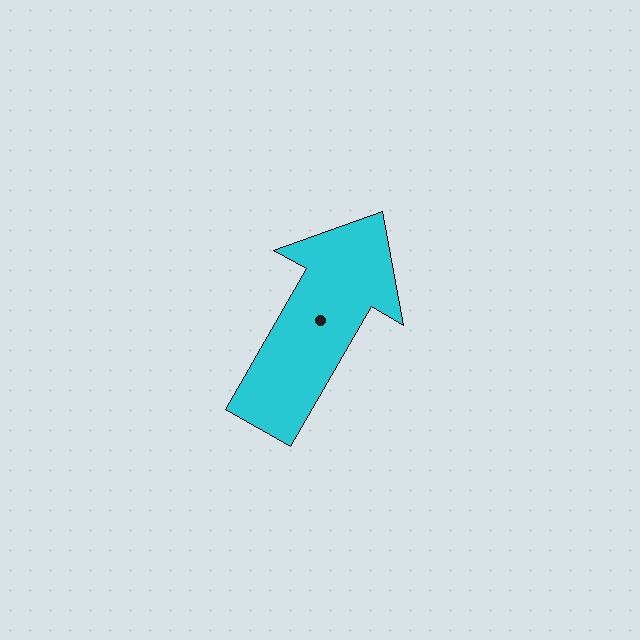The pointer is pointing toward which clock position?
Roughly 1 o'clock.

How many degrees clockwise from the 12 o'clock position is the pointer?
Approximately 30 degrees.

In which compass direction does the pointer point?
Northeast.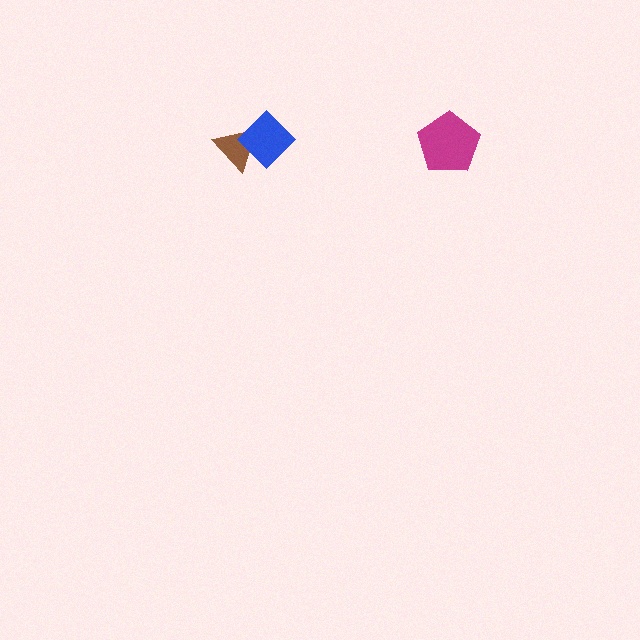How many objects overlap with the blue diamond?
1 object overlaps with the blue diamond.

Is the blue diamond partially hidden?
No, no other shape covers it.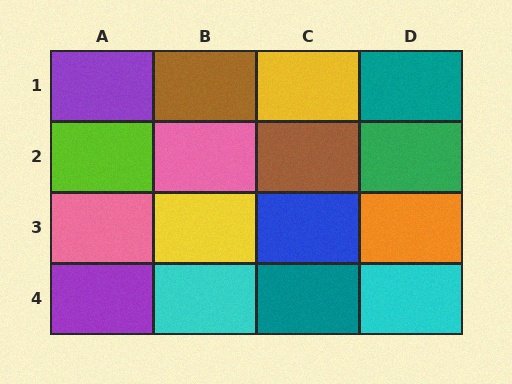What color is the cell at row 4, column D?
Cyan.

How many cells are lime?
1 cell is lime.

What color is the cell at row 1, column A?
Purple.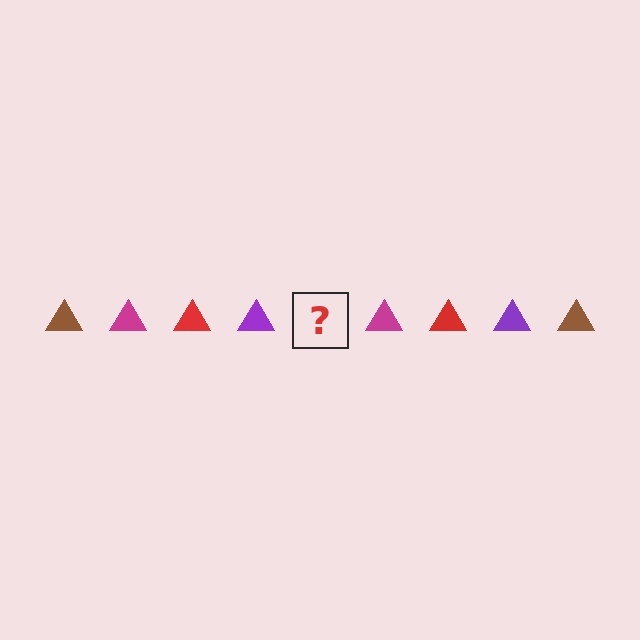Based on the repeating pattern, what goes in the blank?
The blank should be a brown triangle.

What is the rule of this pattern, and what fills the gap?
The rule is that the pattern cycles through brown, magenta, red, purple triangles. The gap should be filled with a brown triangle.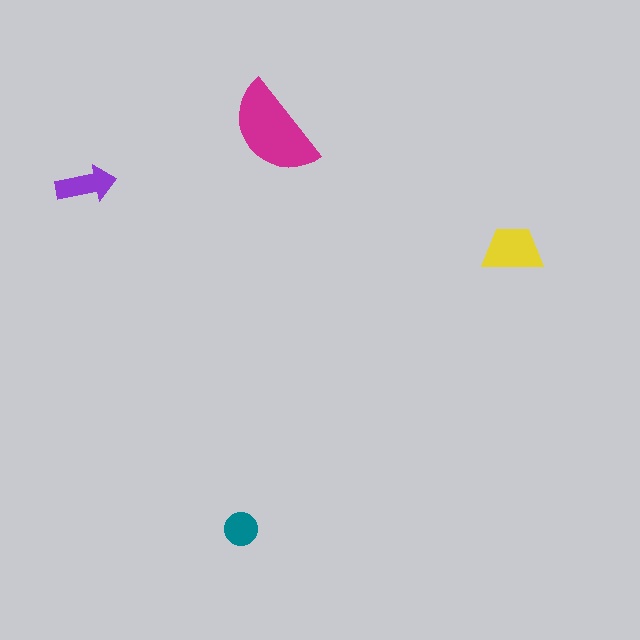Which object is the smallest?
The teal circle.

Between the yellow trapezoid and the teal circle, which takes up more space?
The yellow trapezoid.